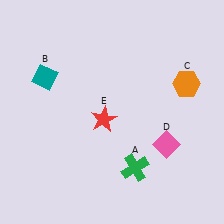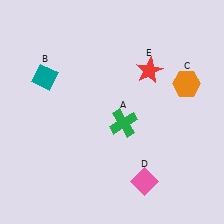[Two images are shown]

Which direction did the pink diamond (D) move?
The pink diamond (D) moved down.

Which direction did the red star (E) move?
The red star (E) moved up.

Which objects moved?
The objects that moved are: the green cross (A), the pink diamond (D), the red star (E).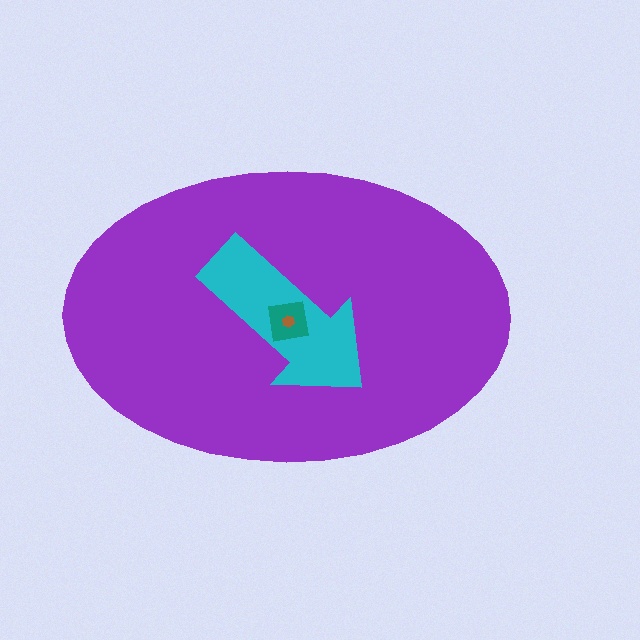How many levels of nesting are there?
4.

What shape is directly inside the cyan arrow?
The teal square.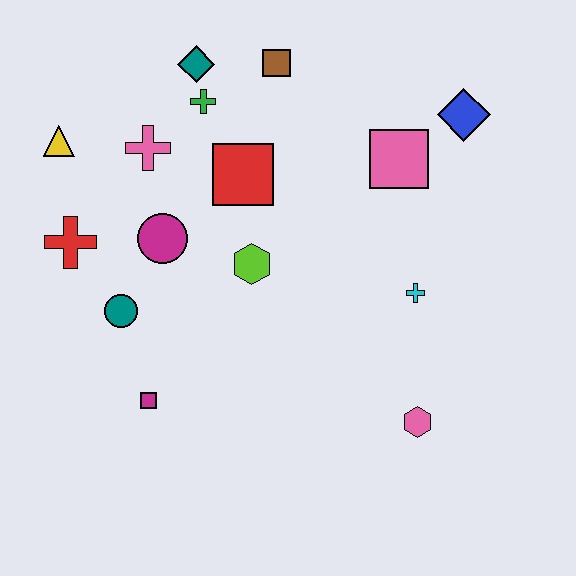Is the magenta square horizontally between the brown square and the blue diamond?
No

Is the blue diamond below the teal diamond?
Yes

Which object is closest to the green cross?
The teal diamond is closest to the green cross.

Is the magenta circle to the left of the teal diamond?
Yes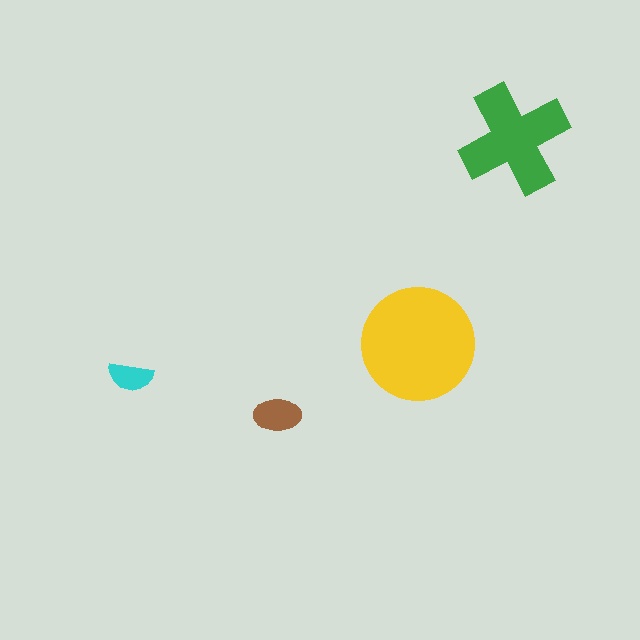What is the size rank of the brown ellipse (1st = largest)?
3rd.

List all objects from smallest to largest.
The cyan semicircle, the brown ellipse, the green cross, the yellow circle.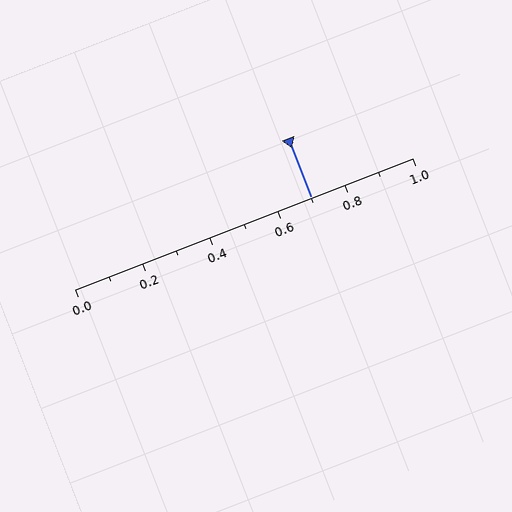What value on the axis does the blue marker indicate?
The marker indicates approximately 0.7.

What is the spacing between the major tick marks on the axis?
The major ticks are spaced 0.2 apart.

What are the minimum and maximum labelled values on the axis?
The axis runs from 0.0 to 1.0.